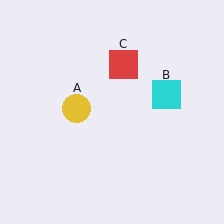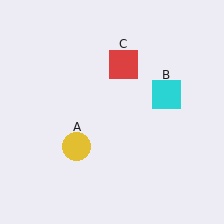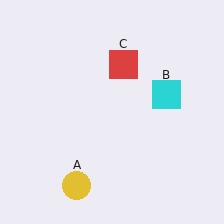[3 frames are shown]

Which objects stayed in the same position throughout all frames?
Cyan square (object B) and red square (object C) remained stationary.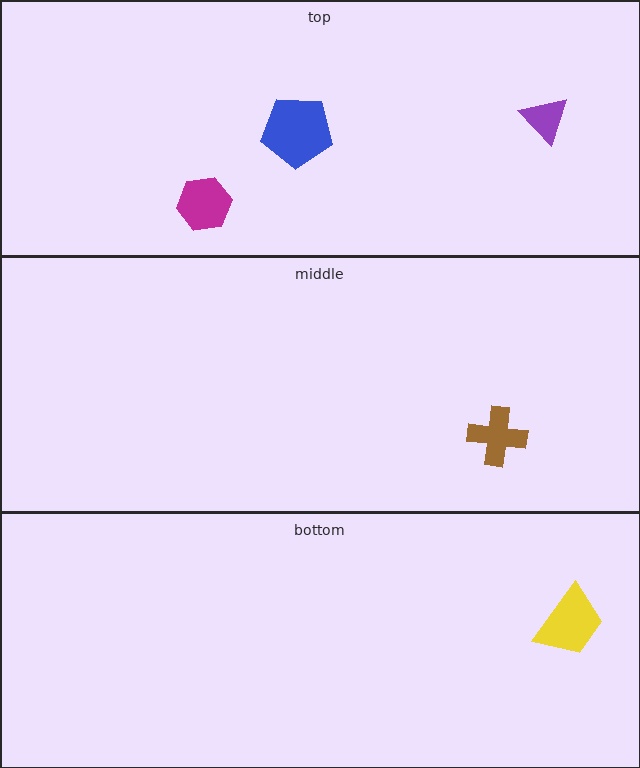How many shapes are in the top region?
3.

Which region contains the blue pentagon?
The top region.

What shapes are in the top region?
The blue pentagon, the magenta hexagon, the purple triangle.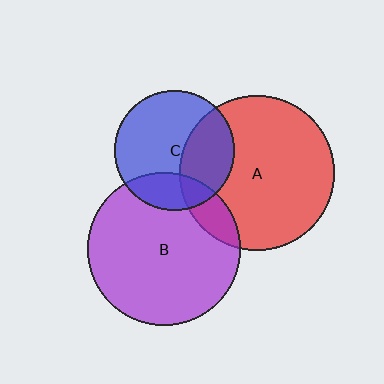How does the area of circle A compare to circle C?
Approximately 1.7 times.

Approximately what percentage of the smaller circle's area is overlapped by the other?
Approximately 10%.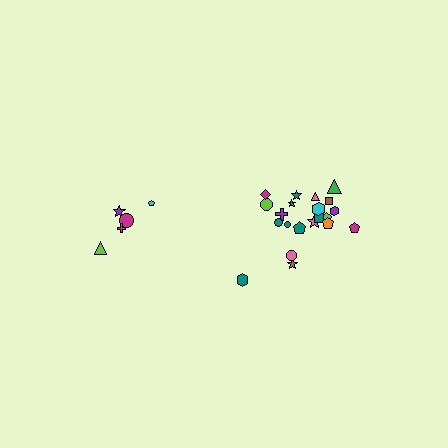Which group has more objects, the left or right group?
The right group.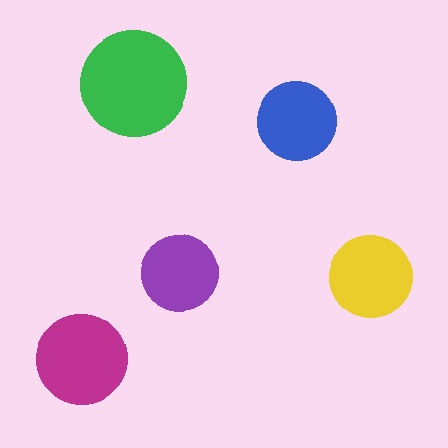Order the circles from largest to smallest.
the green one, the magenta one, the yellow one, the blue one, the purple one.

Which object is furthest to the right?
The yellow circle is rightmost.